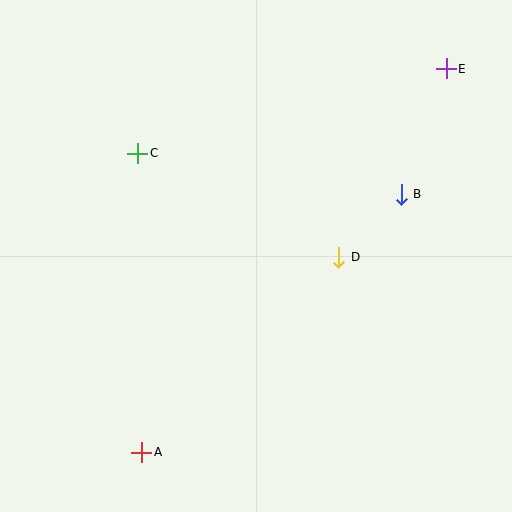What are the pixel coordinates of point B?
Point B is at (401, 194).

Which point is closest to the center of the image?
Point D at (339, 257) is closest to the center.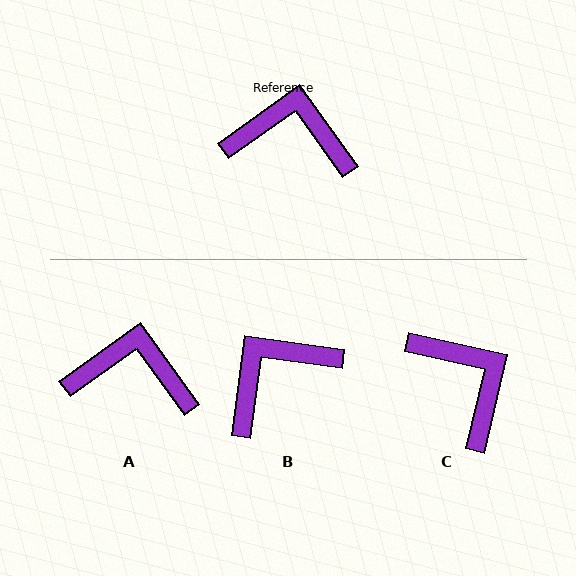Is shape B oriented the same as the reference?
No, it is off by about 46 degrees.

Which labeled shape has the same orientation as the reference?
A.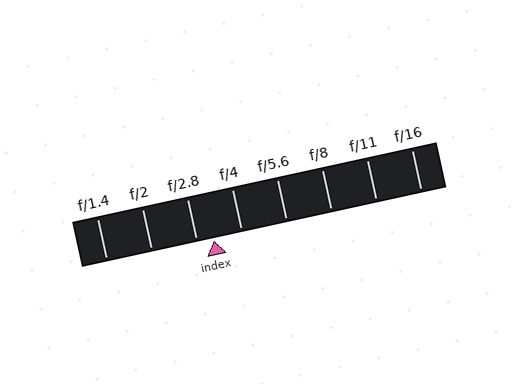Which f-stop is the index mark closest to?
The index mark is closest to f/2.8.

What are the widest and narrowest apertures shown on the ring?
The widest aperture shown is f/1.4 and the narrowest is f/16.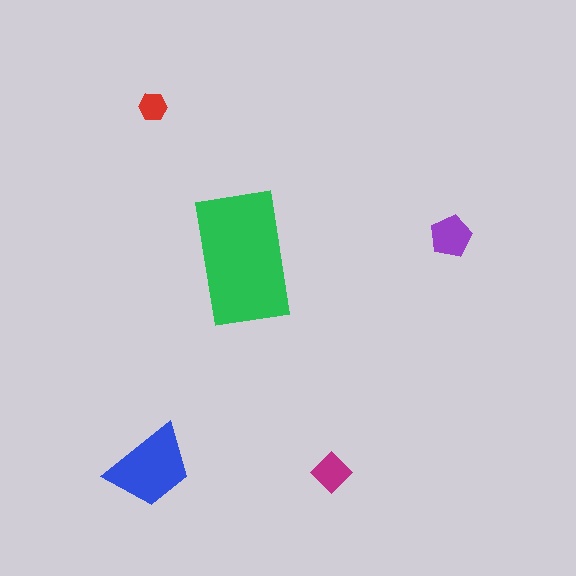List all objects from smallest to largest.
The red hexagon, the magenta diamond, the purple pentagon, the blue trapezoid, the green rectangle.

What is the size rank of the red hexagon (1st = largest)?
5th.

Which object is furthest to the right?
The purple pentagon is rightmost.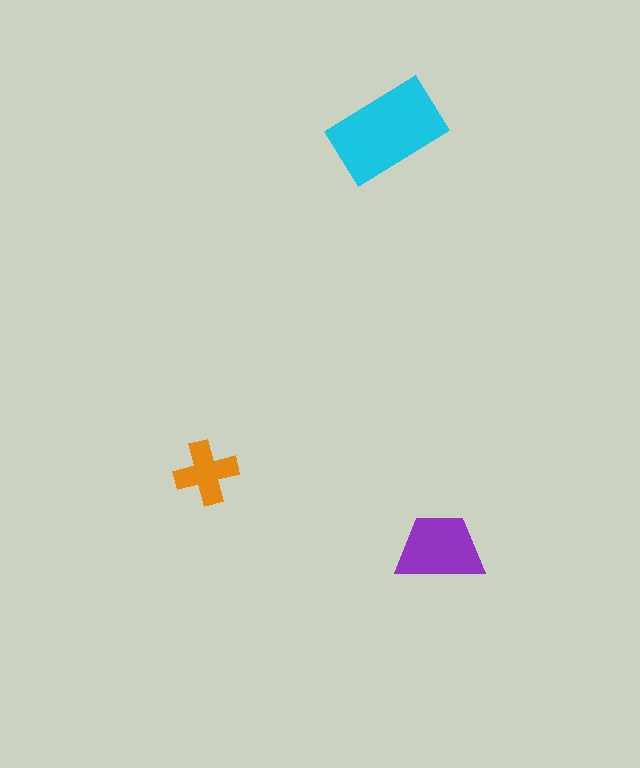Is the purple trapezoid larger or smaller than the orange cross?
Larger.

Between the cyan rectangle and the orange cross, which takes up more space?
The cyan rectangle.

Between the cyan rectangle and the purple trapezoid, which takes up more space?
The cyan rectangle.